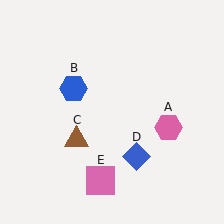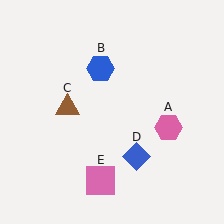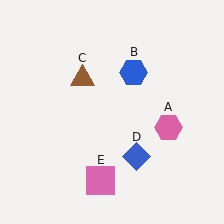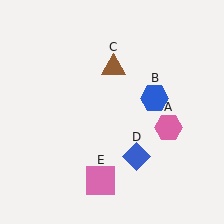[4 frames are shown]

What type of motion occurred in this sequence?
The blue hexagon (object B), brown triangle (object C) rotated clockwise around the center of the scene.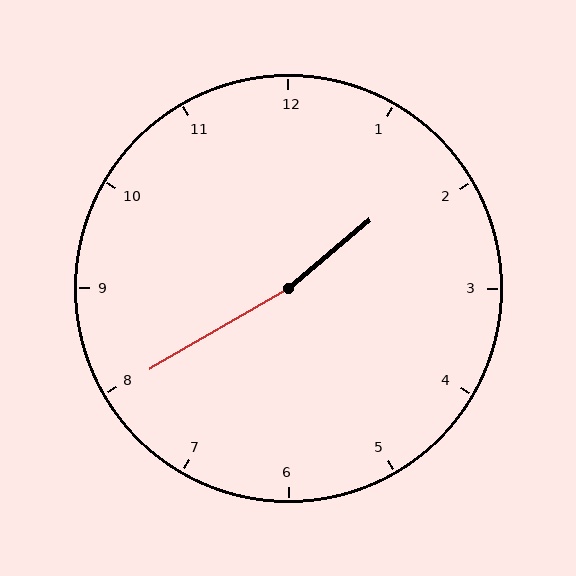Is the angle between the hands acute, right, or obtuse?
It is obtuse.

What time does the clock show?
1:40.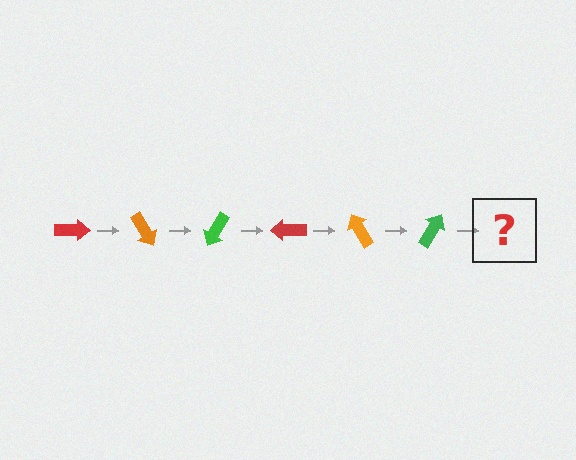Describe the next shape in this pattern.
It should be a red arrow, rotated 360 degrees from the start.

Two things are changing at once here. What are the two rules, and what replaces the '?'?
The two rules are that it rotates 60 degrees each step and the color cycles through red, orange, and green. The '?' should be a red arrow, rotated 360 degrees from the start.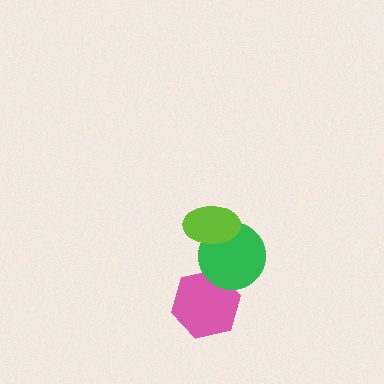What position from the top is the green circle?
The green circle is 2nd from the top.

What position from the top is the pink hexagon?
The pink hexagon is 3rd from the top.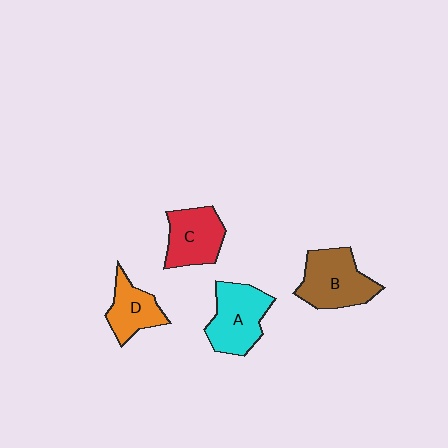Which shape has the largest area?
Shape B (brown).